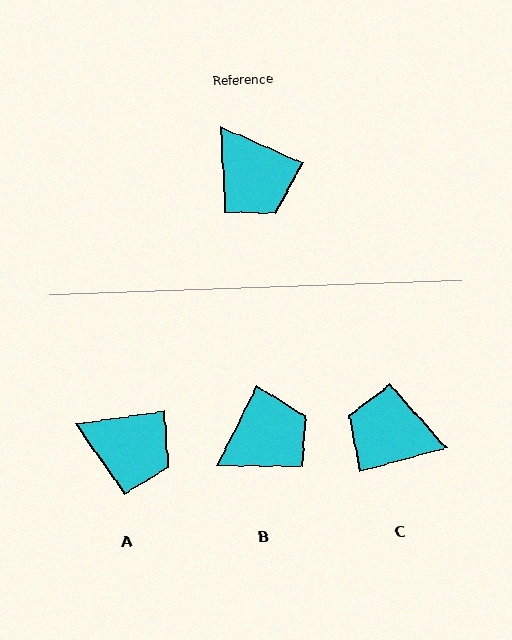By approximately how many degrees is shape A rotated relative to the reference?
Approximately 32 degrees counter-clockwise.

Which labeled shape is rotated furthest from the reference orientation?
C, about 141 degrees away.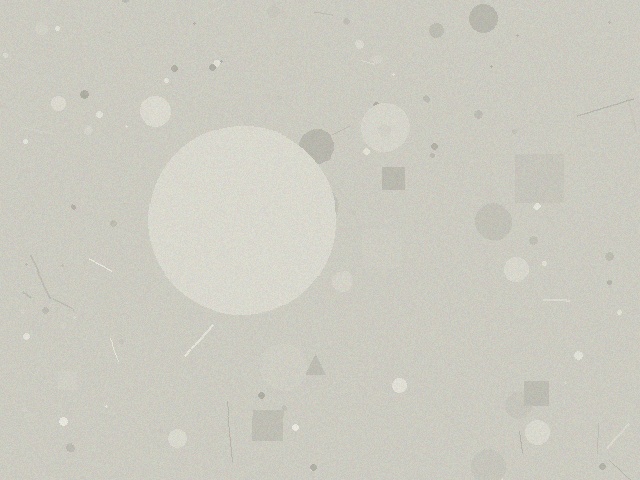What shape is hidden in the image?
A circle is hidden in the image.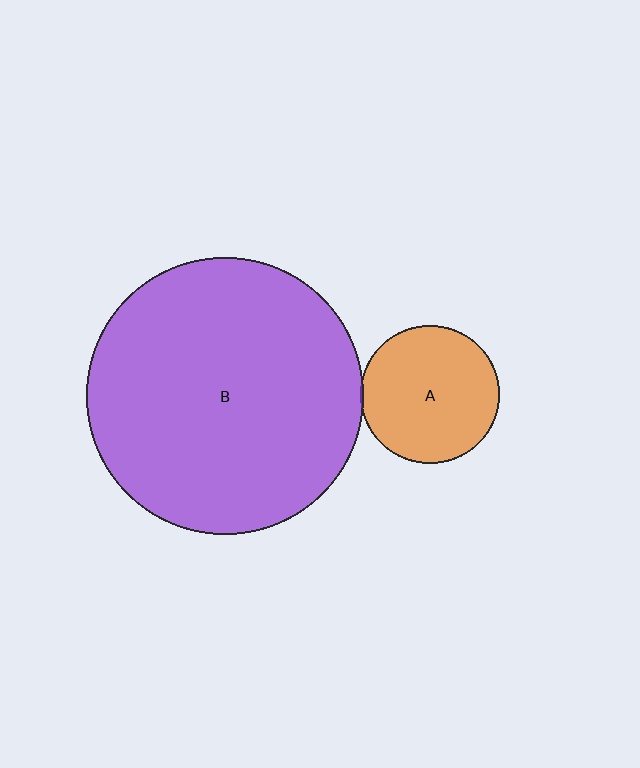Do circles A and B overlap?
Yes.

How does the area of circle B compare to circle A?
Approximately 4.0 times.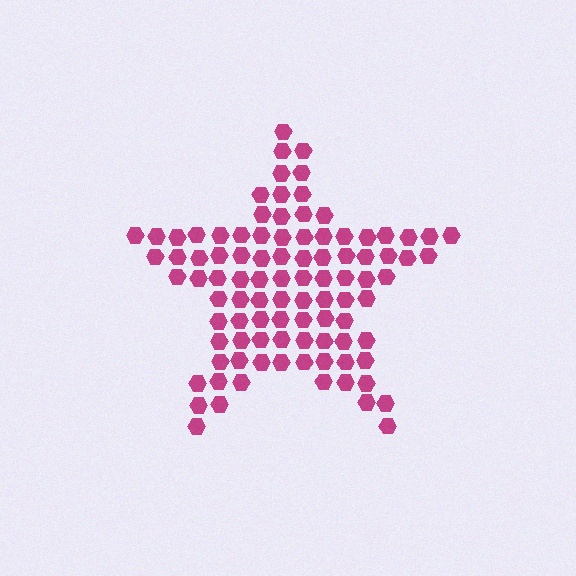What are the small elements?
The small elements are hexagons.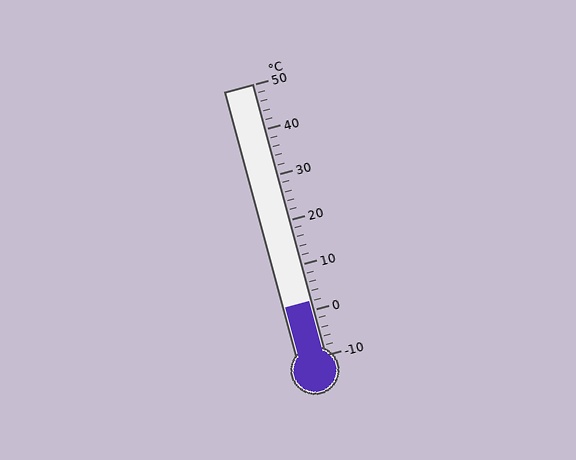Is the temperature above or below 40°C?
The temperature is below 40°C.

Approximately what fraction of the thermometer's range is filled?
The thermometer is filled to approximately 20% of its range.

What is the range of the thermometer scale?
The thermometer scale ranges from -10°C to 50°C.